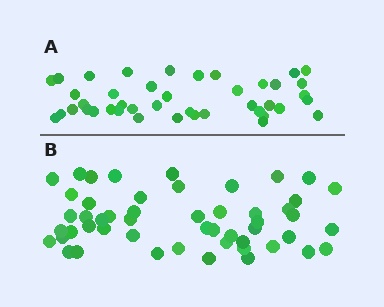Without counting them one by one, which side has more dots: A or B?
Region B (the bottom region) has more dots.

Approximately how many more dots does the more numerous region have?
Region B has roughly 8 or so more dots than region A.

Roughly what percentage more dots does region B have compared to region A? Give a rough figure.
About 20% more.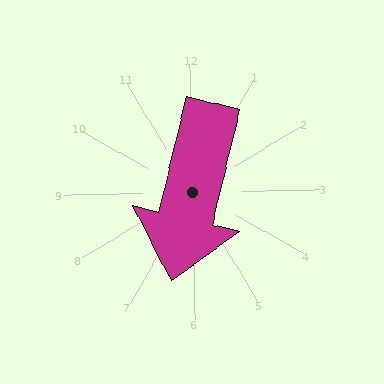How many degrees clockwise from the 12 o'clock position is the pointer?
Approximately 195 degrees.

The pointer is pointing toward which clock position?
Roughly 6 o'clock.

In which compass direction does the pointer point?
South.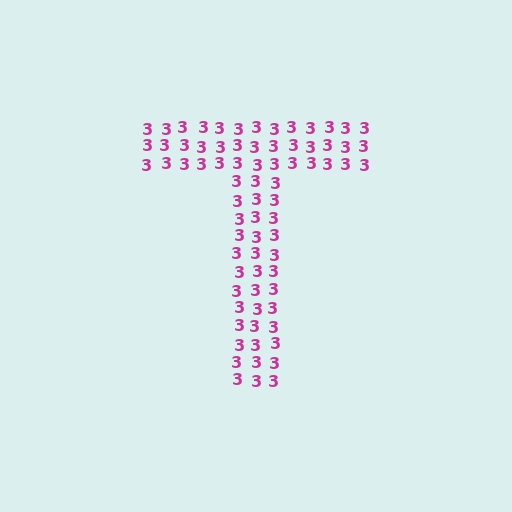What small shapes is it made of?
It is made of small digit 3's.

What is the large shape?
The large shape is the letter T.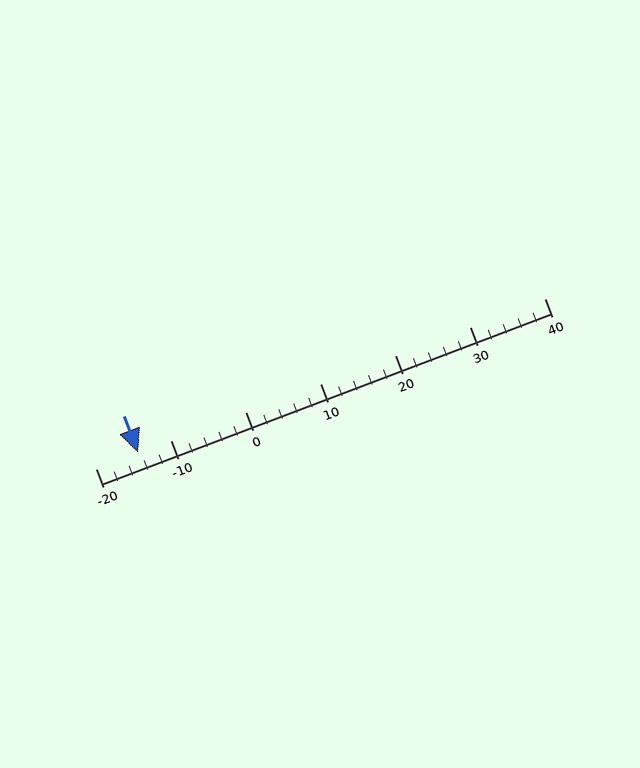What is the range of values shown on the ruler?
The ruler shows values from -20 to 40.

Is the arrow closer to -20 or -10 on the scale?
The arrow is closer to -10.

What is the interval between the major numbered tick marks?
The major tick marks are spaced 10 units apart.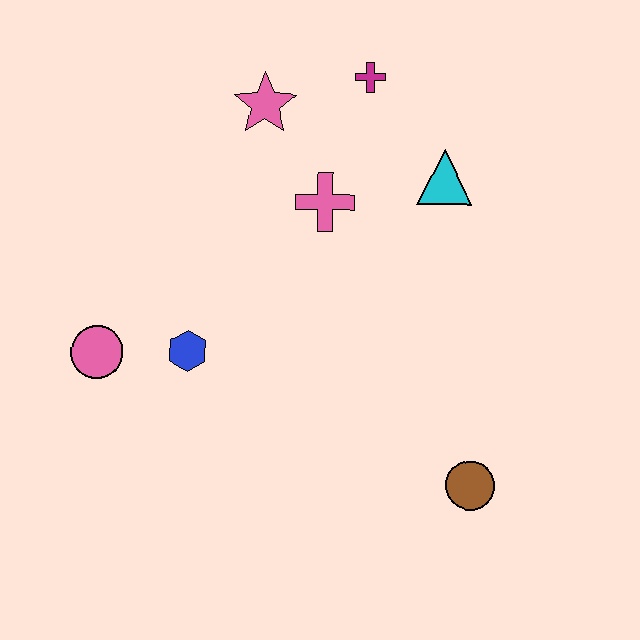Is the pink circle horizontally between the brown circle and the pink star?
No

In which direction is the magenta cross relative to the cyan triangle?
The magenta cross is above the cyan triangle.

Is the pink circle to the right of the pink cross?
No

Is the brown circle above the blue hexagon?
No